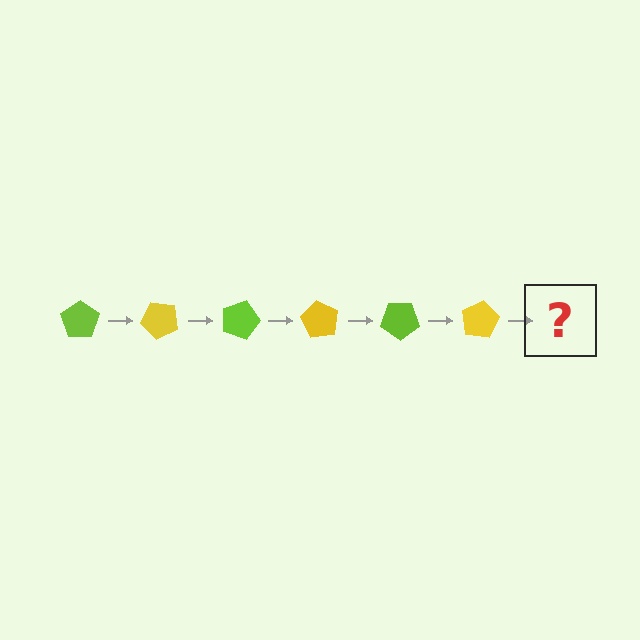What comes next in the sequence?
The next element should be a lime pentagon, rotated 270 degrees from the start.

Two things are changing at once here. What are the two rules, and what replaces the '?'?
The two rules are that it rotates 45 degrees each step and the color cycles through lime and yellow. The '?' should be a lime pentagon, rotated 270 degrees from the start.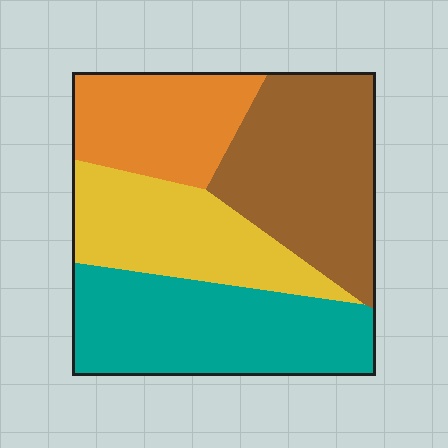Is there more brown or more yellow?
Brown.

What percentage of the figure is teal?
Teal covers 30% of the figure.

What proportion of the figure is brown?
Brown covers roughly 30% of the figure.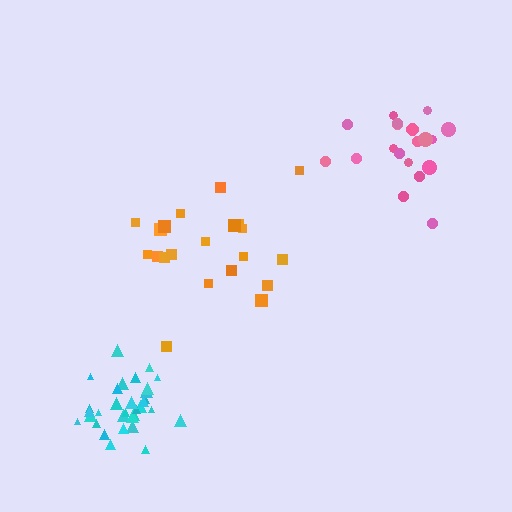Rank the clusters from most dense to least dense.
cyan, pink, orange.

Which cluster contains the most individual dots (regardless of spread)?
Cyan (32).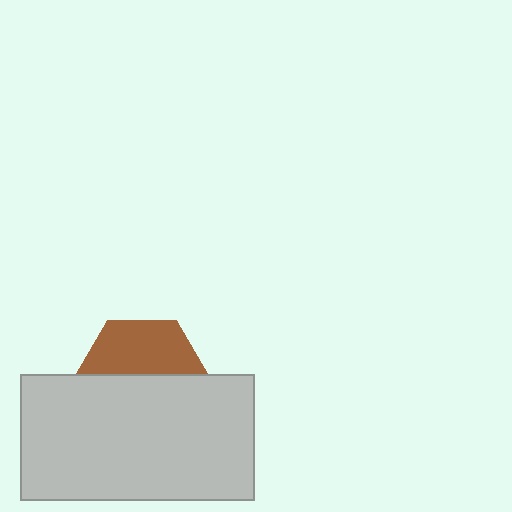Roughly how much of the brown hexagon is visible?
A small part of it is visible (roughly 43%).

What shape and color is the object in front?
The object in front is a light gray rectangle.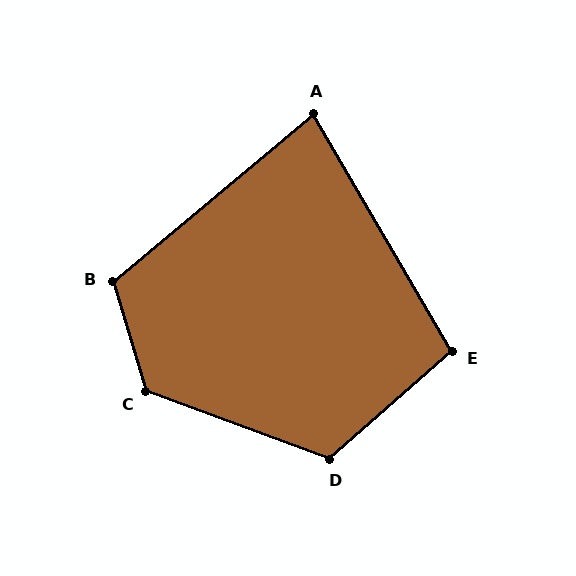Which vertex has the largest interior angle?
C, at approximately 127 degrees.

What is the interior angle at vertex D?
Approximately 119 degrees (obtuse).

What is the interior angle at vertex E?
Approximately 101 degrees (obtuse).